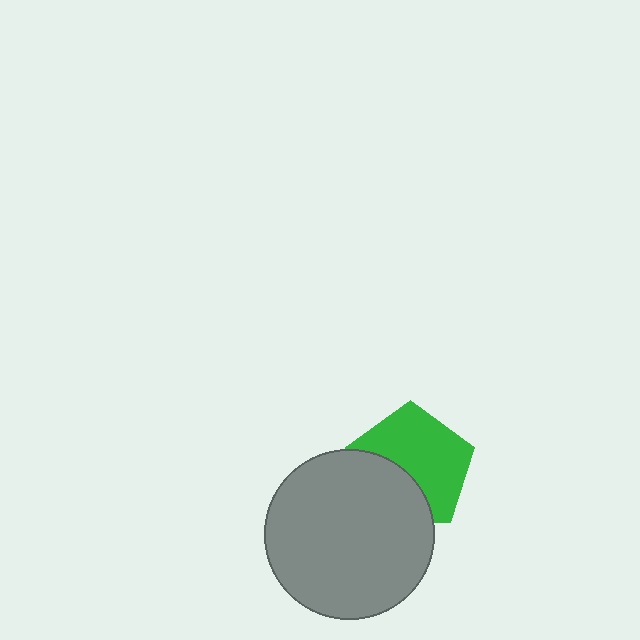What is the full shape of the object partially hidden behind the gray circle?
The partially hidden object is a green pentagon.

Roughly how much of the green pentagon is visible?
About half of it is visible (roughly 63%).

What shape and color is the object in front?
The object in front is a gray circle.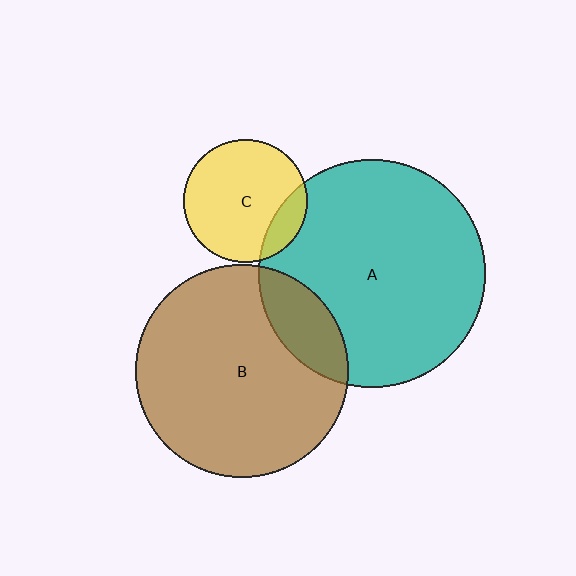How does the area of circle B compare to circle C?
Approximately 3.0 times.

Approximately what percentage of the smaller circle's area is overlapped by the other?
Approximately 15%.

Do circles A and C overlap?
Yes.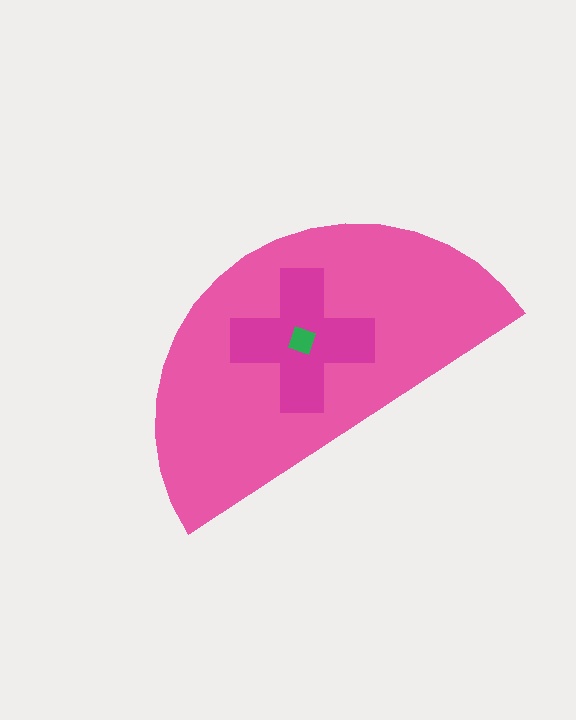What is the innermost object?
The green diamond.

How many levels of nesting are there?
3.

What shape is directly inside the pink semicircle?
The magenta cross.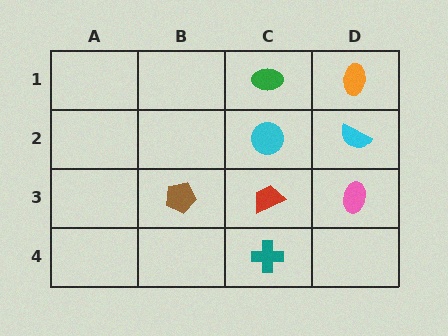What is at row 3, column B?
A brown pentagon.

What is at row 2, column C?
A cyan circle.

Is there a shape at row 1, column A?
No, that cell is empty.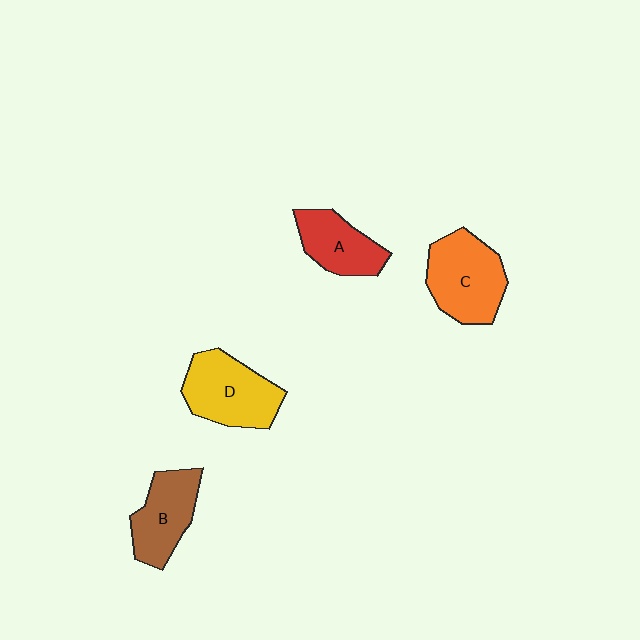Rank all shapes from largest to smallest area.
From largest to smallest: C (orange), D (yellow), B (brown), A (red).